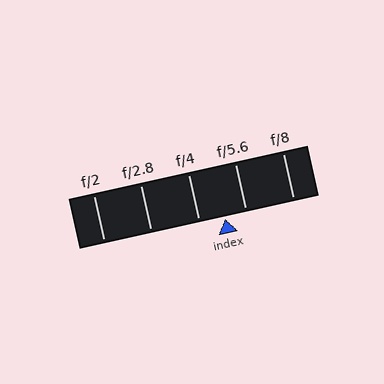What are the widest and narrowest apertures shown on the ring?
The widest aperture shown is f/2 and the narrowest is f/8.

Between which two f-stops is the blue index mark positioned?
The index mark is between f/4 and f/5.6.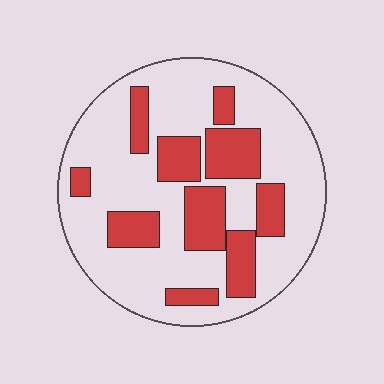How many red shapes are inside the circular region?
10.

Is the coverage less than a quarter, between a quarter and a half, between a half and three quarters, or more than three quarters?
Between a quarter and a half.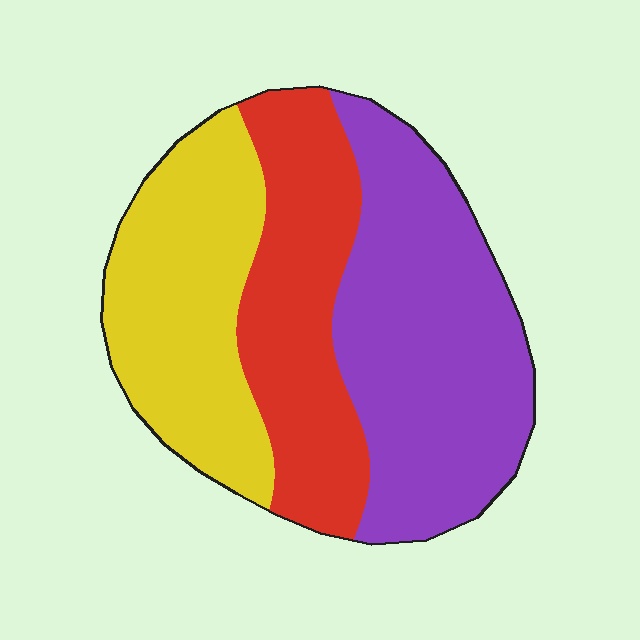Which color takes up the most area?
Purple, at roughly 40%.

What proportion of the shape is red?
Red takes up about one quarter (1/4) of the shape.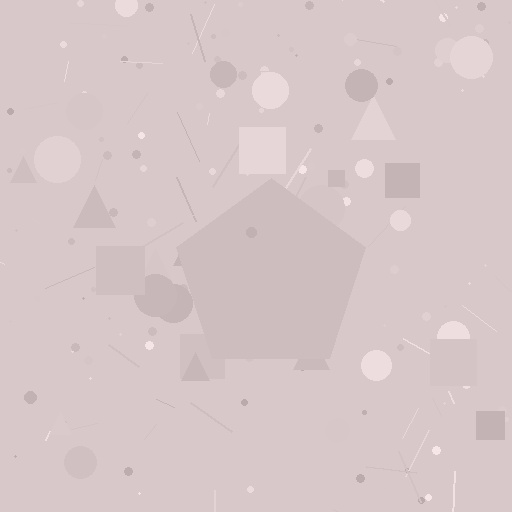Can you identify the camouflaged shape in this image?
The camouflaged shape is a pentagon.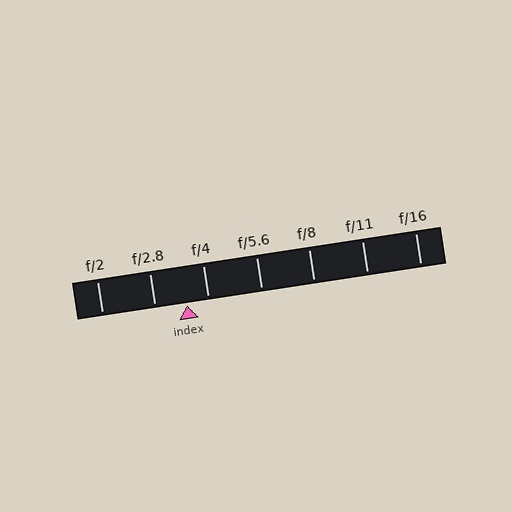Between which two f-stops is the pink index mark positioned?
The index mark is between f/2.8 and f/4.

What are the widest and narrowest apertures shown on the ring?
The widest aperture shown is f/2 and the narrowest is f/16.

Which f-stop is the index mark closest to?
The index mark is closest to f/4.